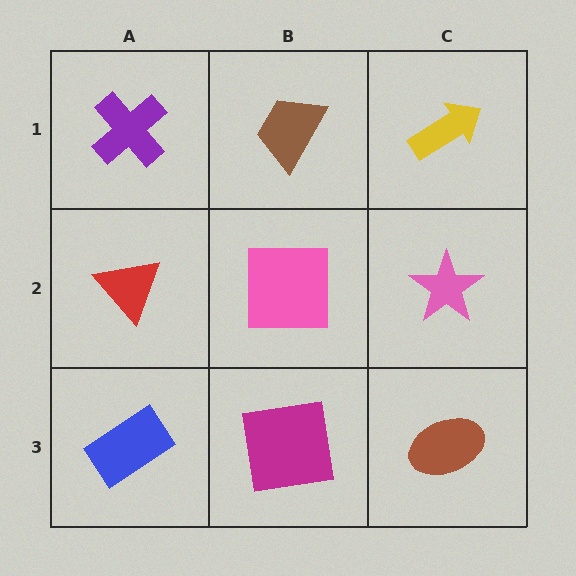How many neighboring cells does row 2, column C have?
3.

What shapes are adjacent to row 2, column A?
A purple cross (row 1, column A), a blue rectangle (row 3, column A), a pink square (row 2, column B).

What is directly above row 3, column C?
A pink star.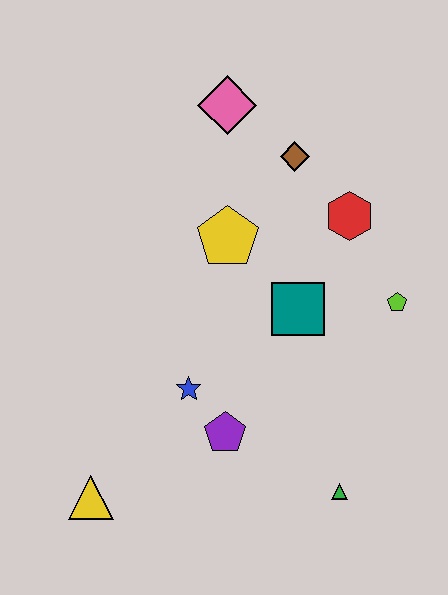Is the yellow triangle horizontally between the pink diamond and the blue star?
No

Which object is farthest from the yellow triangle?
The pink diamond is farthest from the yellow triangle.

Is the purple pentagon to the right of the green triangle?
No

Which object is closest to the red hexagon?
The brown diamond is closest to the red hexagon.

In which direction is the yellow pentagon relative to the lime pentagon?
The yellow pentagon is to the left of the lime pentagon.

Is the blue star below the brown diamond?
Yes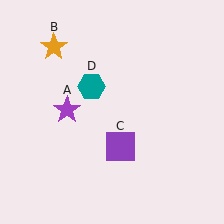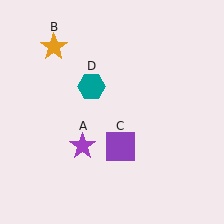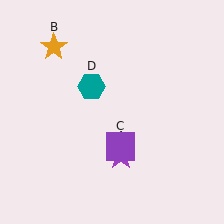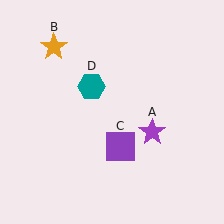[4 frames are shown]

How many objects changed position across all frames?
1 object changed position: purple star (object A).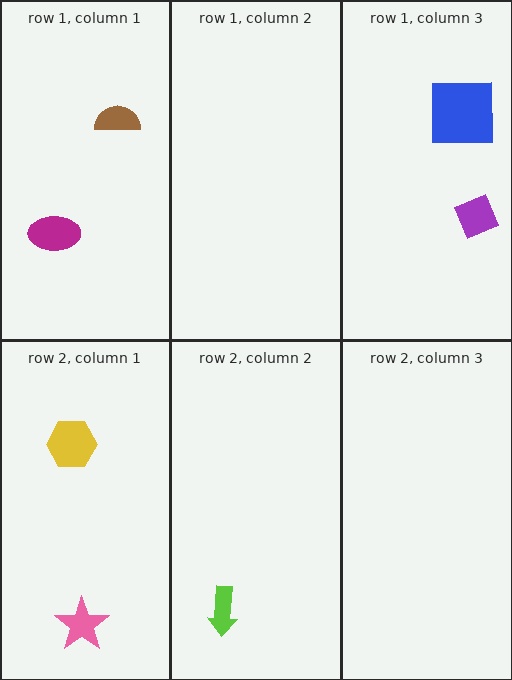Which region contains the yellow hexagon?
The row 2, column 1 region.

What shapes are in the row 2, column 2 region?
The lime arrow.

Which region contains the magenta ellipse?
The row 1, column 1 region.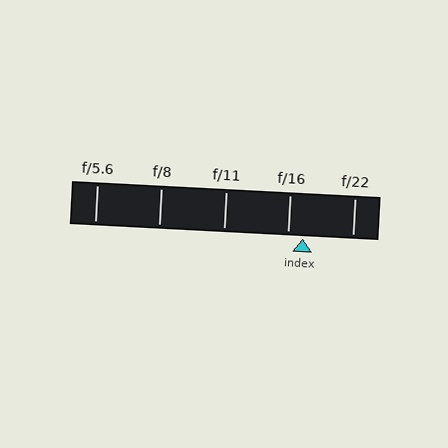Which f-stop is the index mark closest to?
The index mark is closest to f/16.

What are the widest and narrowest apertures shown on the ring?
The widest aperture shown is f/5.6 and the narrowest is f/22.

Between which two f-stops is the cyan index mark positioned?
The index mark is between f/16 and f/22.